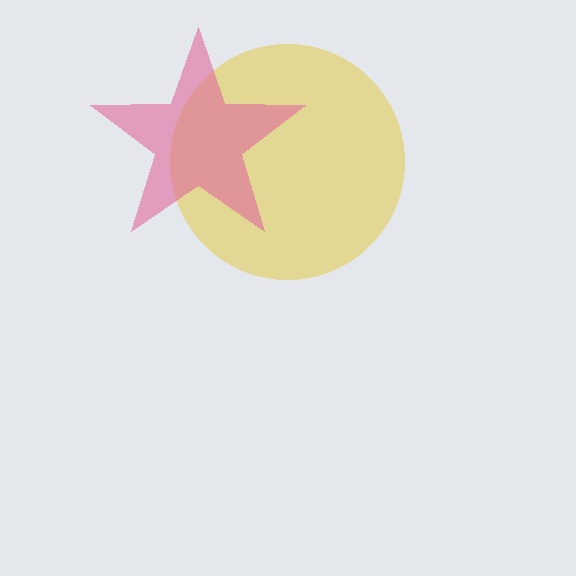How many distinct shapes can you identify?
There are 2 distinct shapes: a yellow circle, a pink star.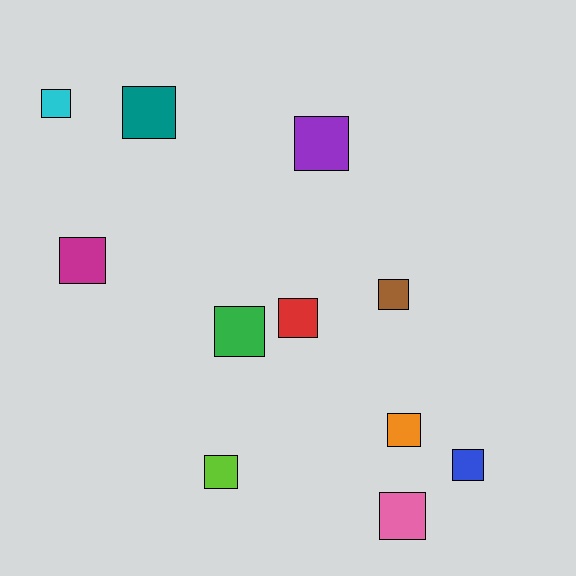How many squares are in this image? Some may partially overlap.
There are 11 squares.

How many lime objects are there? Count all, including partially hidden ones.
There is 1 lime object.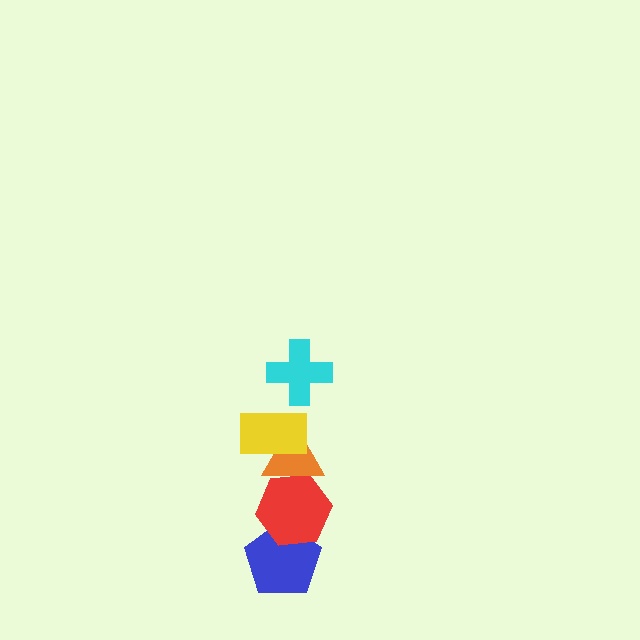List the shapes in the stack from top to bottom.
From top to bottom: the cyan cross, the yellow rectangle, the orange triangle, the red hexagon, the blue pentagon.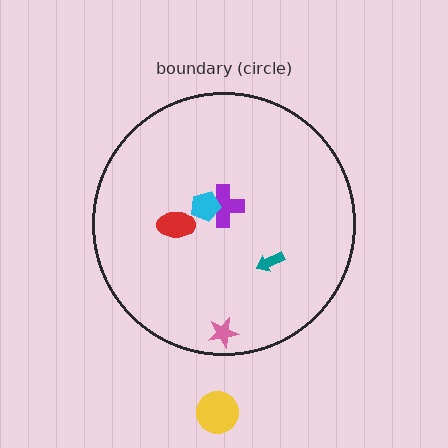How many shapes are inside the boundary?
5 inside, 1 outside.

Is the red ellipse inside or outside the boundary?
Inside.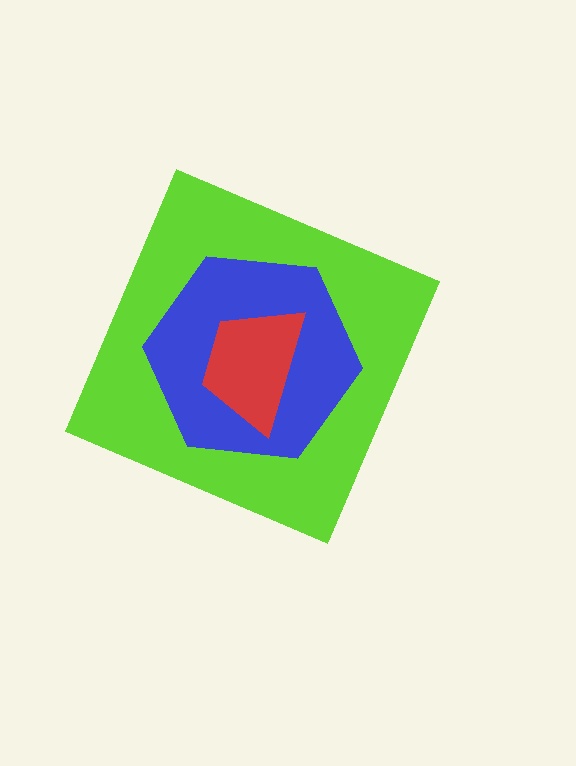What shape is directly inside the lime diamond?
The blue hexagon.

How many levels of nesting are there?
3.